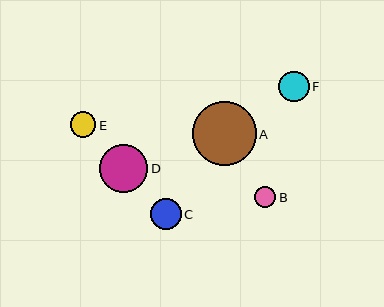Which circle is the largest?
Circle A is the largest with a size of approximately 63 pixels.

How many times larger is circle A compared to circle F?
Circle A is approximately 2.1 times the size of circle F.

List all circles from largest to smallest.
From largest to smallest: A, D, C, F, E, B.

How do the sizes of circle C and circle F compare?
Circle C and circle F are approximately the same size.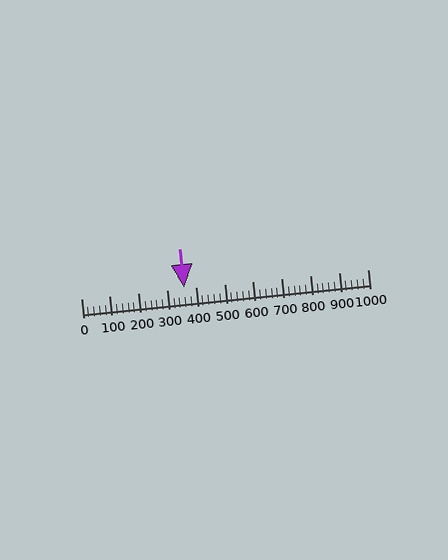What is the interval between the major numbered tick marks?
The major tick marks are spaced 100 units apart.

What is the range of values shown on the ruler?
The ruler shows values from 0 to 1000.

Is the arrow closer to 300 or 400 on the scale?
The arrow is closer to 400.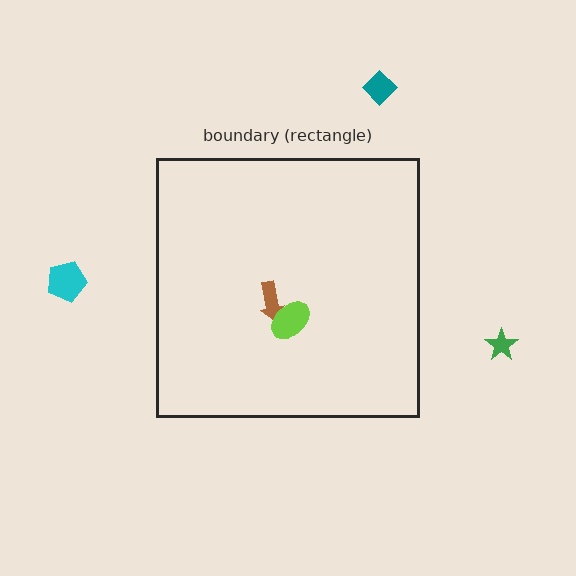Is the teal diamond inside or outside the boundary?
Outside.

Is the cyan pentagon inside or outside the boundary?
Outside.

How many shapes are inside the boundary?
2 inside, 3 outside.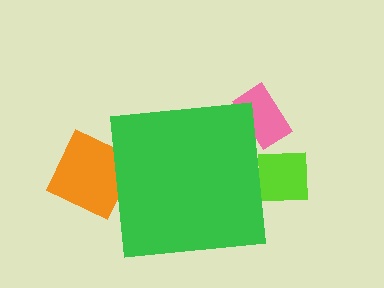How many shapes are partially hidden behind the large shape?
3 shapes are partially hidden.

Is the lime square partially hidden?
Yes, the lime square is partially hidden behind the green square.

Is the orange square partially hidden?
Yes, the orange square is partially hidden behind the green square.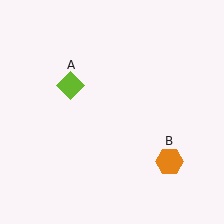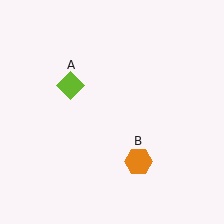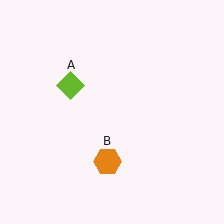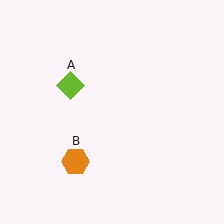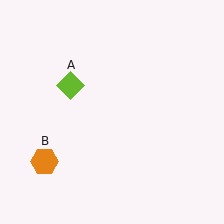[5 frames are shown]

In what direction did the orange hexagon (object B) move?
The orange hexagon (object B) moved left.